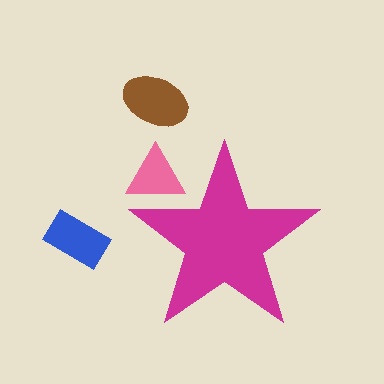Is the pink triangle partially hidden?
Yes, the pink triangle is partially hidden behind the magenta star.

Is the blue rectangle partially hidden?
No, the blue rectangle is fully visible.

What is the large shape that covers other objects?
A magenta star.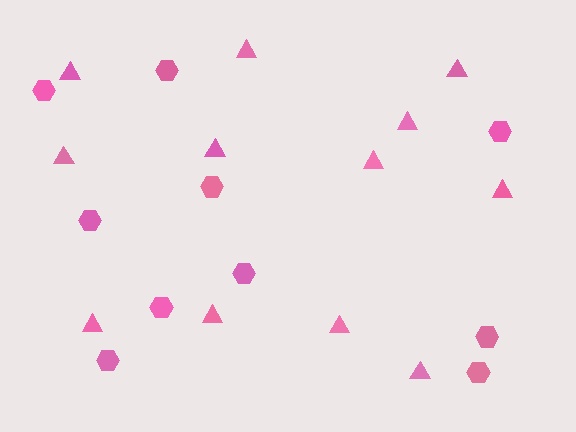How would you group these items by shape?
There are 2 groups: one group of triangles (12) and one group of hexagons (10).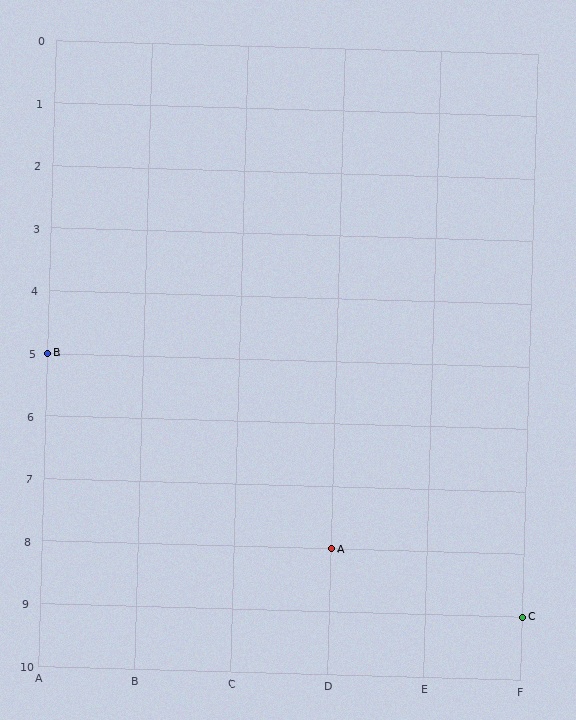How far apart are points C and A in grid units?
Points C and A are 2 columns and 1 row apart (about 2.2 grid units diagonally).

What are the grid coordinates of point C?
Point C is at grid coordinates (F, 9).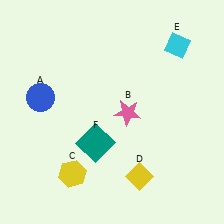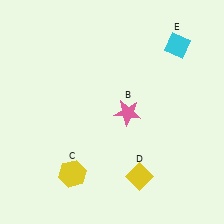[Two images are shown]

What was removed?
The blue circle (A), the teal square (F) were removed in Image 2.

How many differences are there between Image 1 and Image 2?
There are 2 differences between the two images.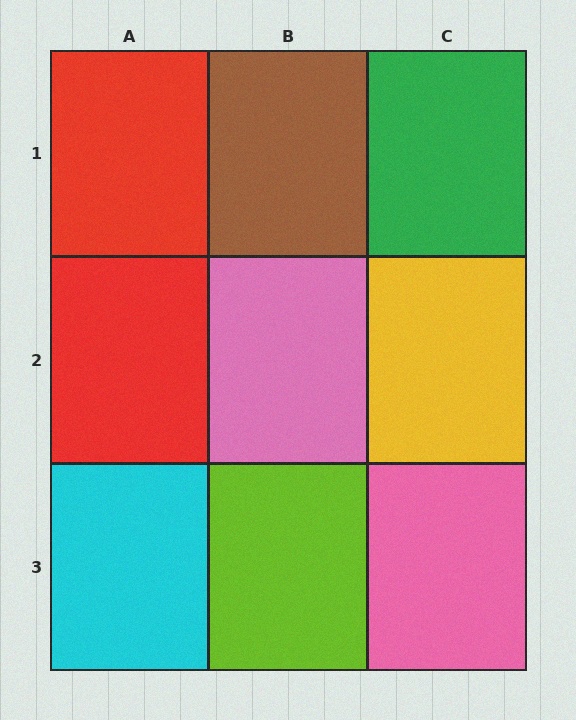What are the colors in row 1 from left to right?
Red, brown, green.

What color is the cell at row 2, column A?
Red.